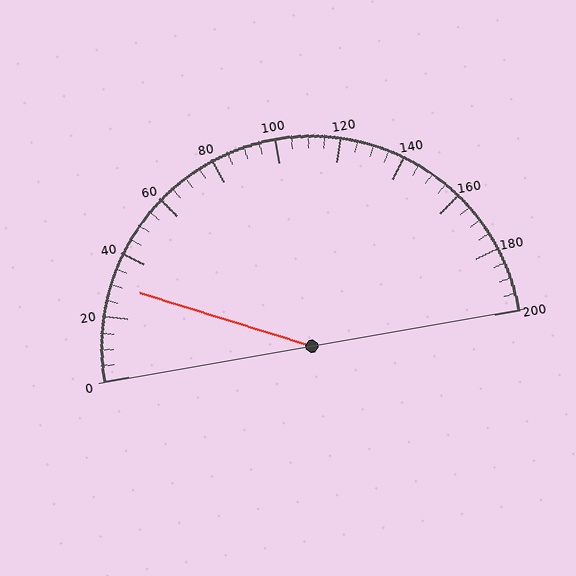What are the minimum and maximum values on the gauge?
The gauge ranges from 0 to 200.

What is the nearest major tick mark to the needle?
The nearest major tick mark is 40.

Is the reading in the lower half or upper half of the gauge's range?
The reading is in the lower half of the range (0 to 200).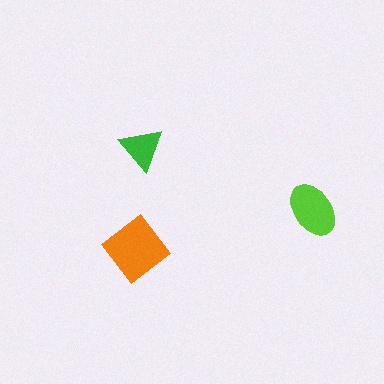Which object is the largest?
The orange diamond.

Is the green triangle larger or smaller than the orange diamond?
Smaller.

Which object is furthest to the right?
The lime ellipse is rightmost.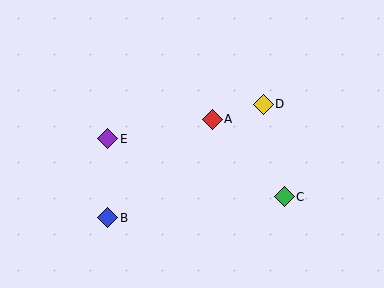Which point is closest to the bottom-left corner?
Point B is closest to the bottom-left corner.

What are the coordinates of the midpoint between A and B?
The midpoint between A and B is at (160, 168).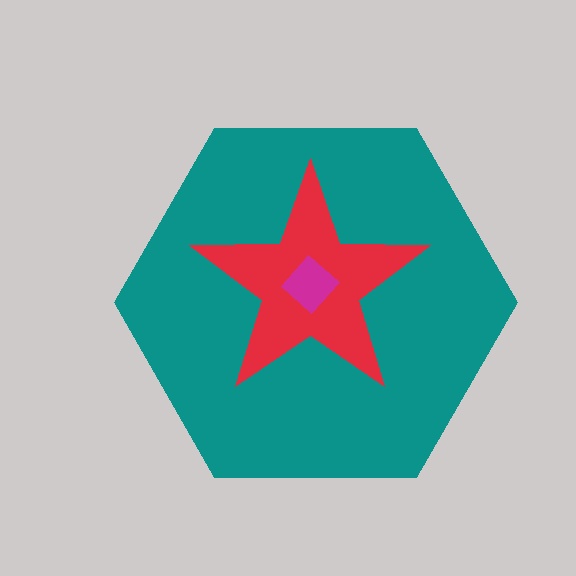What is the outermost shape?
The teal hexagon.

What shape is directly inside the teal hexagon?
The red star.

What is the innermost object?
The magenta diamond.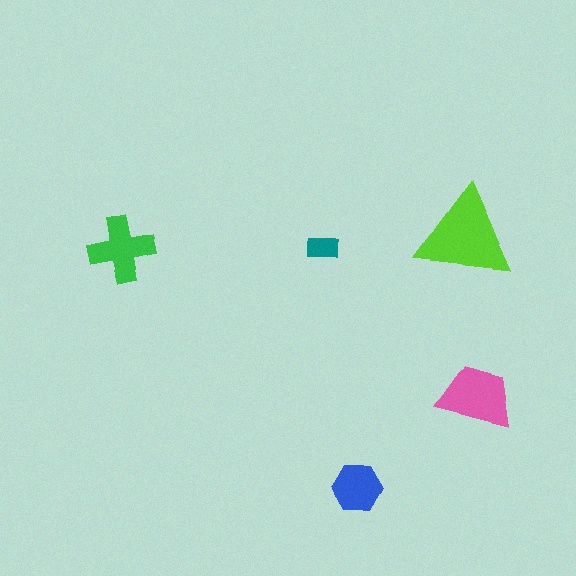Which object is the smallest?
The teal rectangle.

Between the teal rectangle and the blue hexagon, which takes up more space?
The blue hexagon.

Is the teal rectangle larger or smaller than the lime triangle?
Smaller.